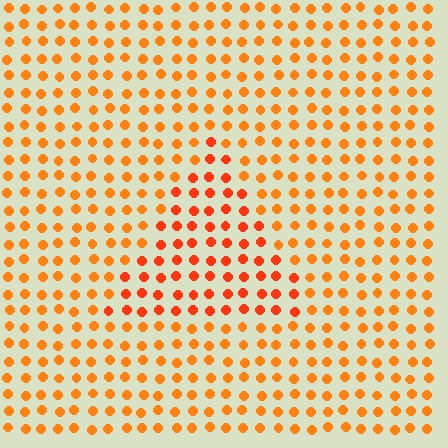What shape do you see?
I see a triangle.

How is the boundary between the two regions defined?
The boundary is defined purely by a slight shift in hue (about 19 degrees). Spacing, size, and orientation are identical on both sides.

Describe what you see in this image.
The image is filled with small orange elements in a uniform arrangement. A triangle-shaped region is visible where the elements are tinted to a slightly different hue, forming a subtle color boundary.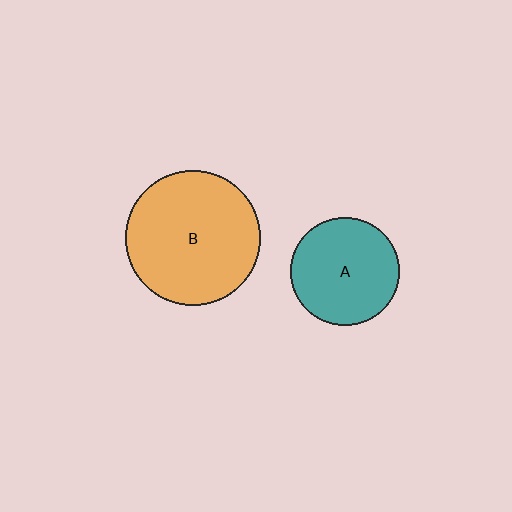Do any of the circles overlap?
No, none of the circles overlap.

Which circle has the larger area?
Circle B (orange).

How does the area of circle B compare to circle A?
Approximately 1.5 times.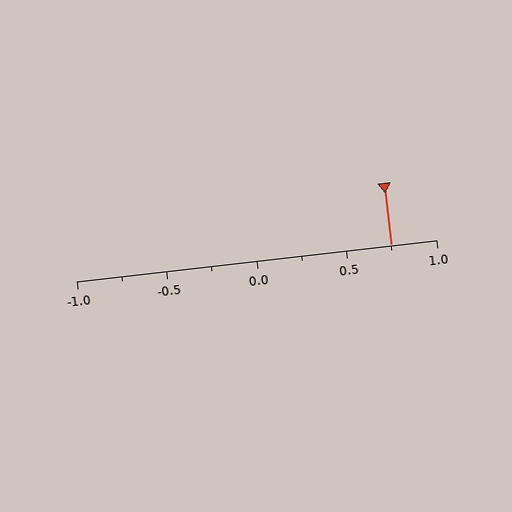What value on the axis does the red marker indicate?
The marker indicates approximately 0.75.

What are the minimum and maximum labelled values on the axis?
The axis runs from -1.0 to 1.0.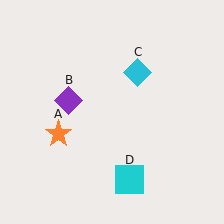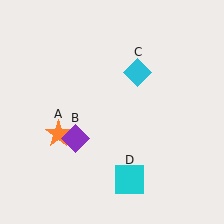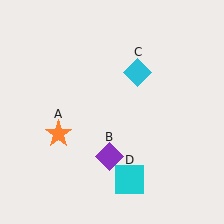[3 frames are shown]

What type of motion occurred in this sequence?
The purple diamond (object B) rotated counterclockwise around the center of the scene.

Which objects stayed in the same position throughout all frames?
Orange star (object A) and cyan diamond (object C) and cyan square (object D) remained stationary.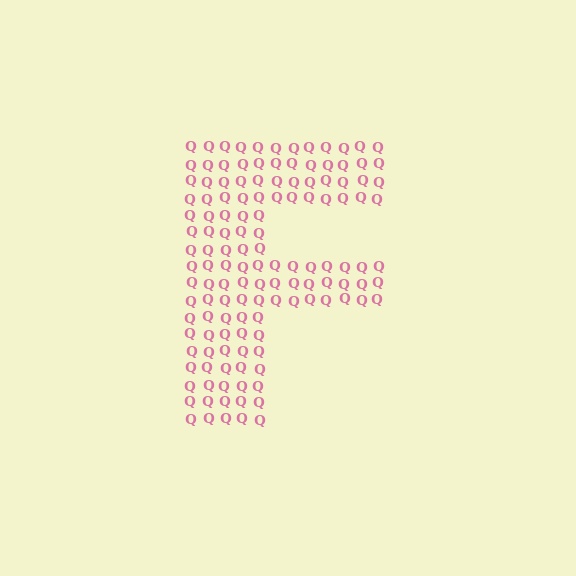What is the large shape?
The large shape is the letter F.